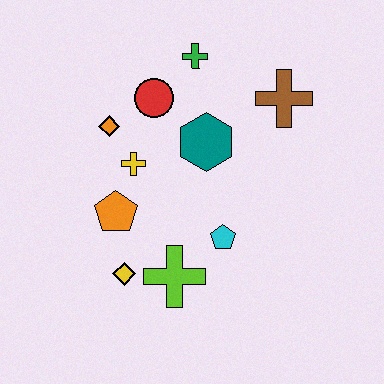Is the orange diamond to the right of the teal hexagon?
No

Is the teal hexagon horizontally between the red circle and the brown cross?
Yes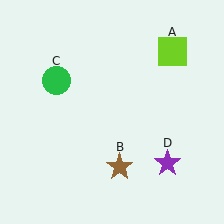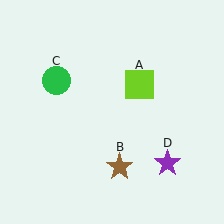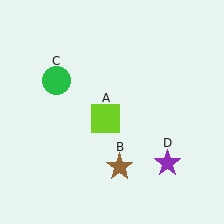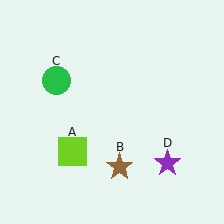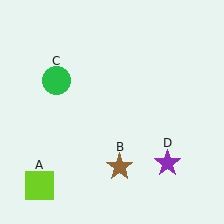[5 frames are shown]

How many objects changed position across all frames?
1 object changed position: lime square (object A).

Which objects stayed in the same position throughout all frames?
Brown star (object B) and green circle (object C) and purple star (object D) remained stationary.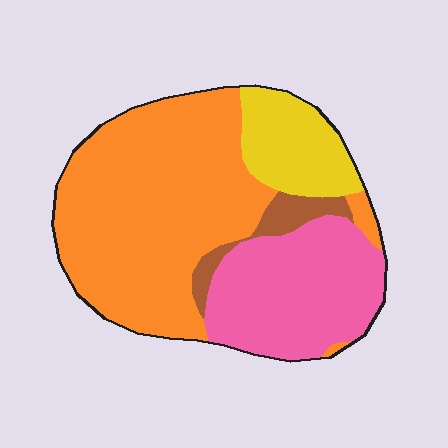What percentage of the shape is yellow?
Yellow takes up about one eighth (1/8) of the shape.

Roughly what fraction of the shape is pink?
Pink covers roughly 30% of the shape.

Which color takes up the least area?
Brown, at roughly 5%.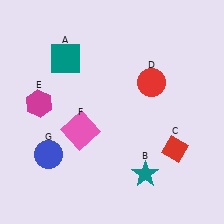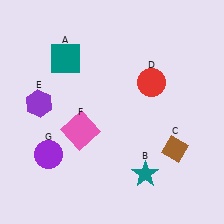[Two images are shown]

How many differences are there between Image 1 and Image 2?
There are 3 differences between the two images.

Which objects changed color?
C changed from red to brown. E changed from magenta to purple. G changed from blue to purple.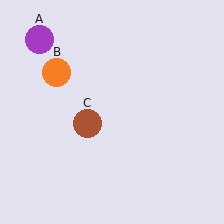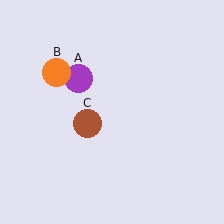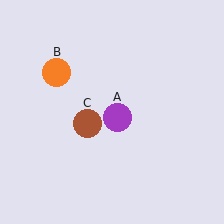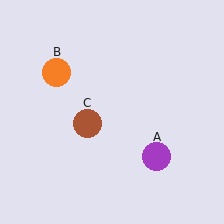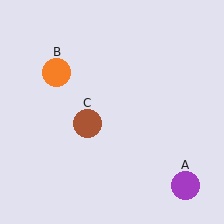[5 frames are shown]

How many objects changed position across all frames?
1 object changed position: purple circle (object A).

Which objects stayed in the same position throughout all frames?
Orange circle (object B) and brown circle (object C) remained stationary.